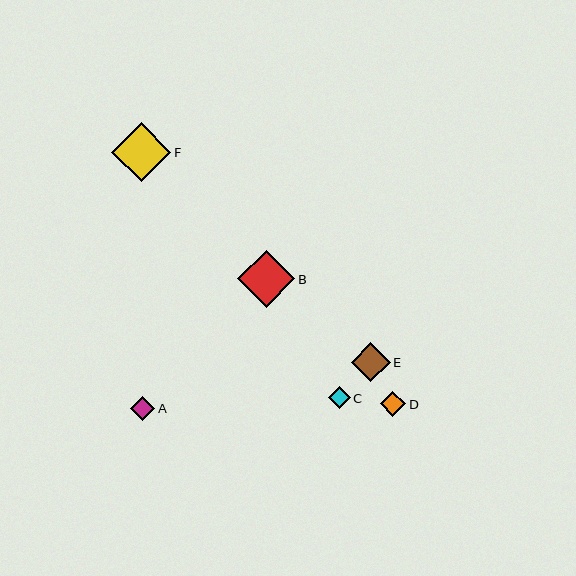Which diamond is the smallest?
Diamond C is the smallest with a size of approximately 22 pixels.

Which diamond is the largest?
Diamond F is the largest with a size of approximately 59 pixels.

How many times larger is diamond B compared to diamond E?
Diamond B is approximately 1.5 times the size of diamond E.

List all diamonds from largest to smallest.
From largest to smallest: F, B, E, D, A, C.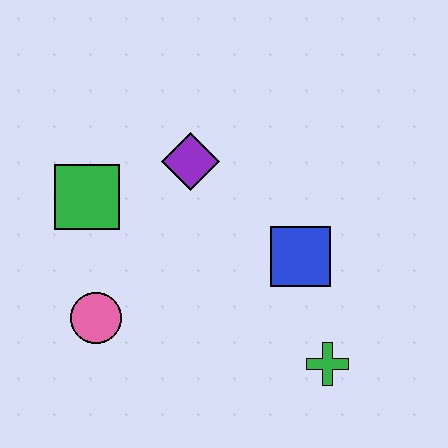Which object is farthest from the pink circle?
The green cross is farthest from the pink circle.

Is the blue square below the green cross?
No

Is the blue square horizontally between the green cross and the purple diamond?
Yes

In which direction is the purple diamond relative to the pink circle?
The purple diamond is above the pink circle.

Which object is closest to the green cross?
The blue square is closest to the green cross.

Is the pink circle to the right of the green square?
Yes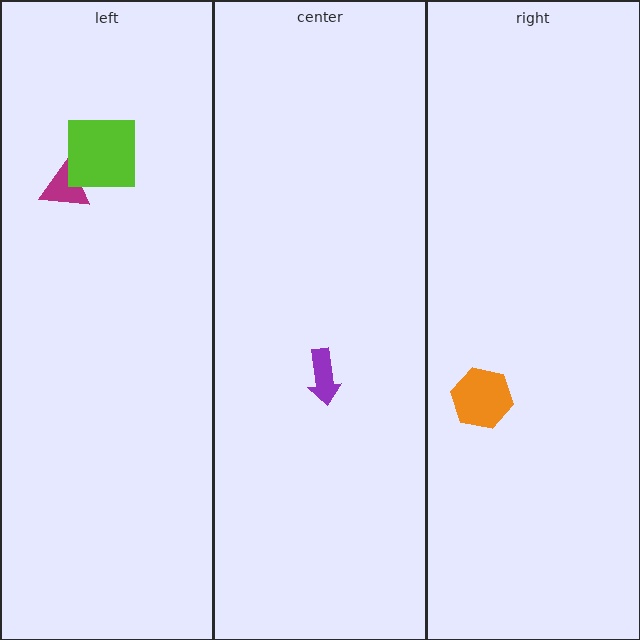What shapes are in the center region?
The purple arrow.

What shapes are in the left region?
The magenta triangle, the lime square.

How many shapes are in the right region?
1.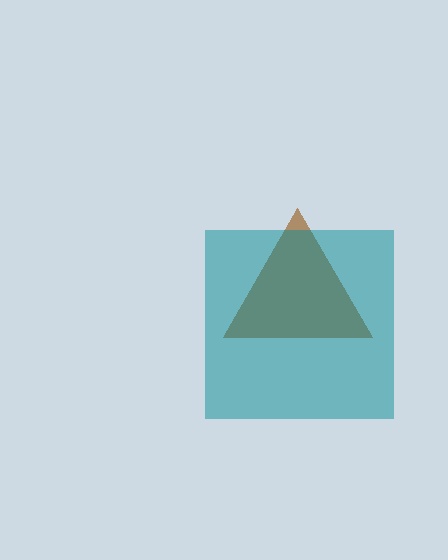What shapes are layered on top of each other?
The layered shapes are: a brown triangle, a teal square.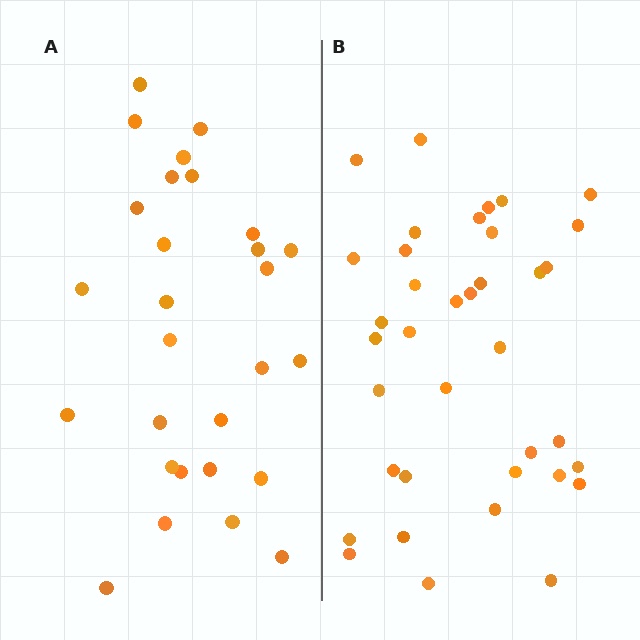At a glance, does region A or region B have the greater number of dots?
Region B (the right region) has more dots.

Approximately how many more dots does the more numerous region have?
Region B has roughly 8 or so more dots than region A.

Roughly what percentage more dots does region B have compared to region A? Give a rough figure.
About 30% more.